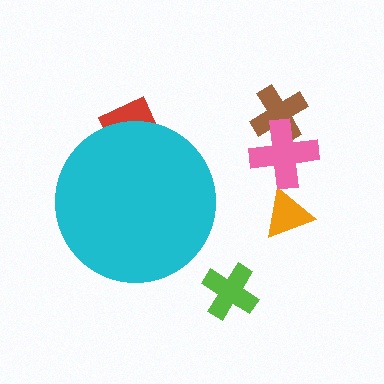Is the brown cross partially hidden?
No, the brown cross is fully visible.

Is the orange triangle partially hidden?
No, the orange triangle is fully visible.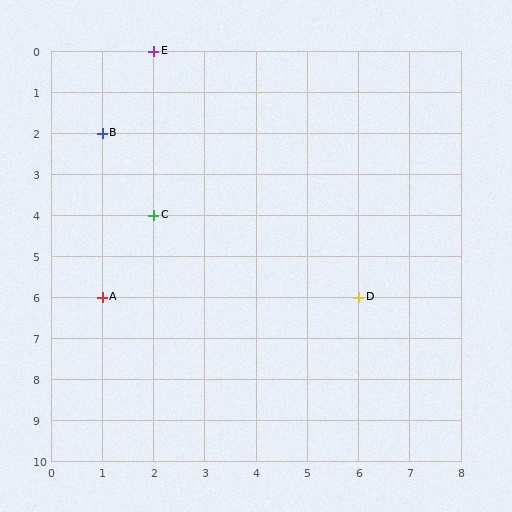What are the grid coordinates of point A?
Point A is at grid coordinates (1, 6).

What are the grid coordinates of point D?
Point D is at grid coordinates (6, 6).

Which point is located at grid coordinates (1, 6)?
Point A is at (1, 6).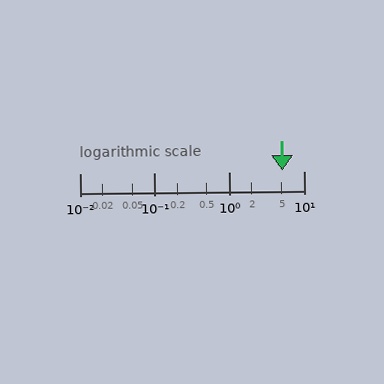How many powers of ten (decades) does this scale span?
The scale spans 3 decades, from 0.01 to 10.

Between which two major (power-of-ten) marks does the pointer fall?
The pointer is between 1 and 10.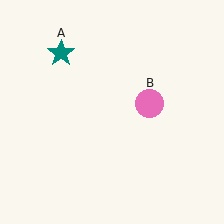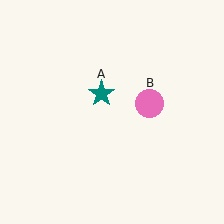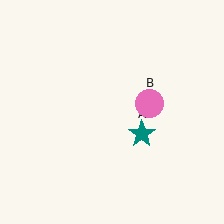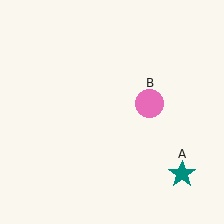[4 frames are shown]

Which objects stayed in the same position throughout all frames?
Pink circle (object B) remained stationary.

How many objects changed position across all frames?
1 object changed position: teal star (object A).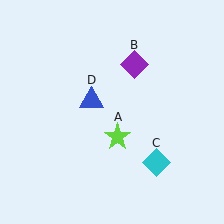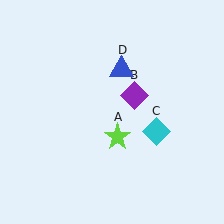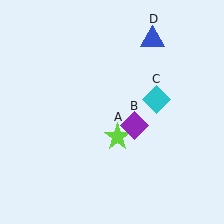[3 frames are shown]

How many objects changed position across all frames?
3 objects changed position: purple diamond (object B), cyan diamond (object C), blue triangle (object D).